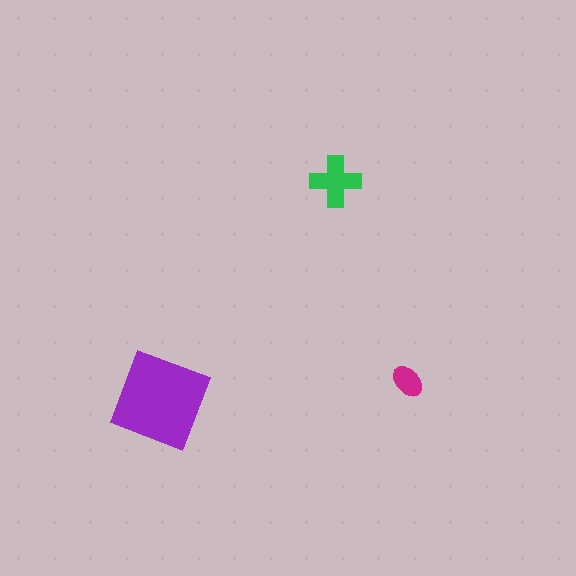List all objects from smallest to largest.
The magenta ellipse, the green cross, the purple square.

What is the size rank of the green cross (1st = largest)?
2nd.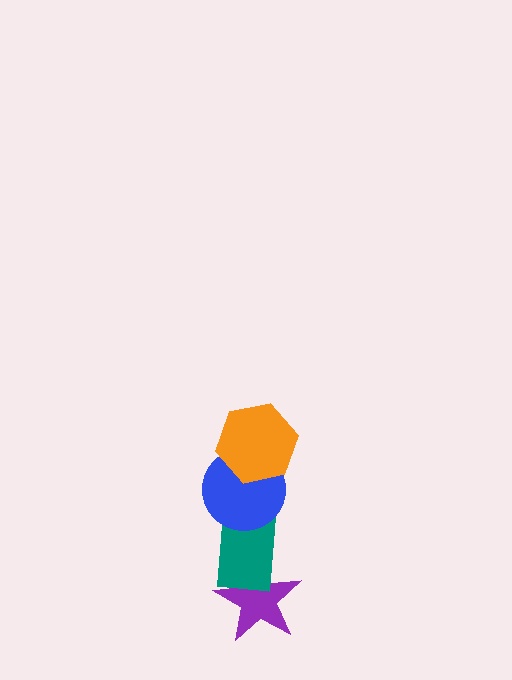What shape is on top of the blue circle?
The orange hexagon is on top of the blue circle.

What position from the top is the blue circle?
The blue circle is 2nd from the top.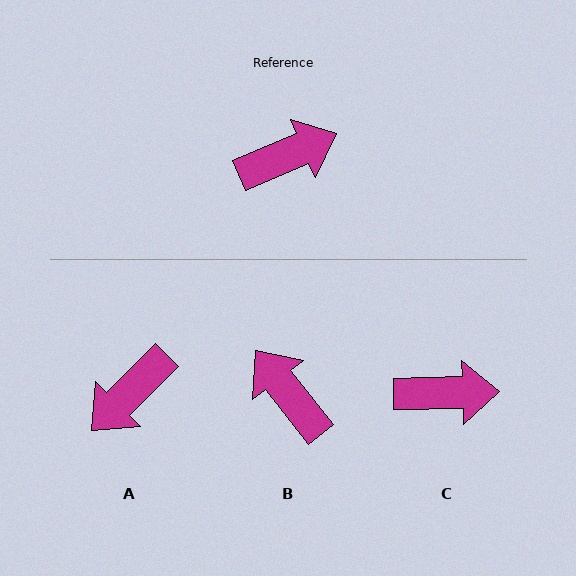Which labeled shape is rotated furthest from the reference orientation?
A, about 158 degrees away.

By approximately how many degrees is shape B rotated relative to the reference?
Approximately 105 degrees counter-clockwise.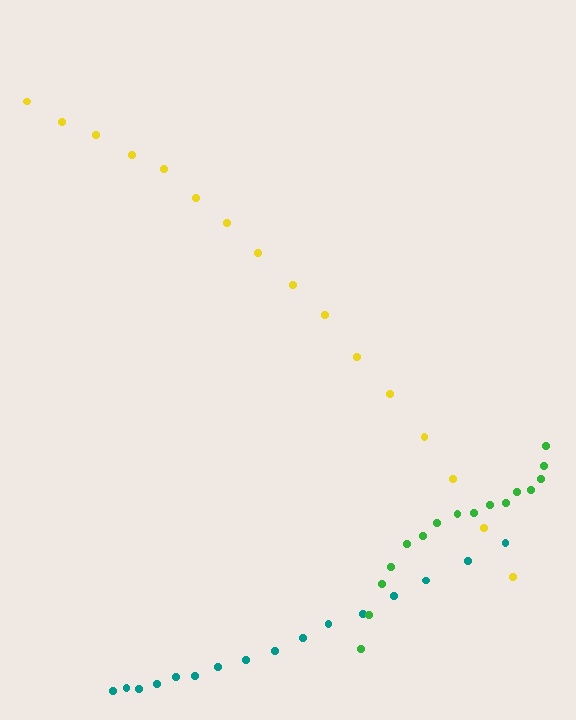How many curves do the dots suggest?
There are 3 distinct paths.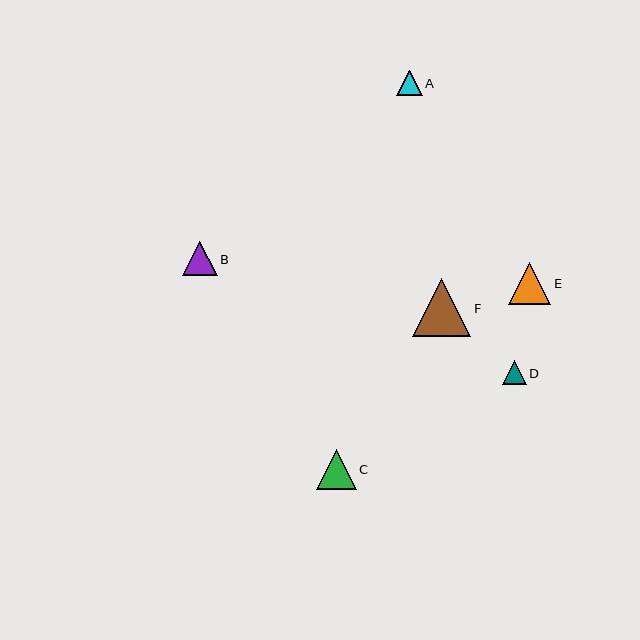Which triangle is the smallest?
Triangle D is the smallest with a size of approximately 24 pixels.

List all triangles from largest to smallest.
From largest to smallest: F, E, C, B, A, D.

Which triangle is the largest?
Triangle F is the largest with a size of approximately 58 pixels.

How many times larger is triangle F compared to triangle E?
Triangle F is approximately 1.4 times the size of triangle E.